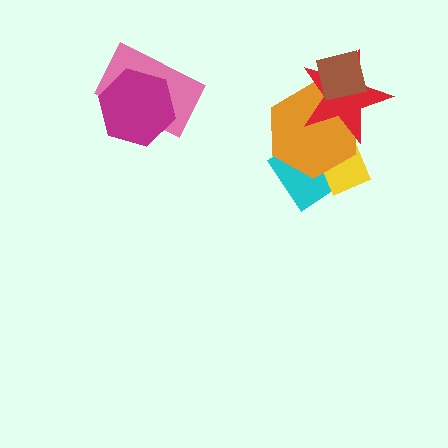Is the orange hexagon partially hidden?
Yes, it is partially covered by another shape.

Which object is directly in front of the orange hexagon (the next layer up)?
The red star is directly in front of the orange hexagon.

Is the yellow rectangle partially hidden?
Yes, it is partially covered by another shape.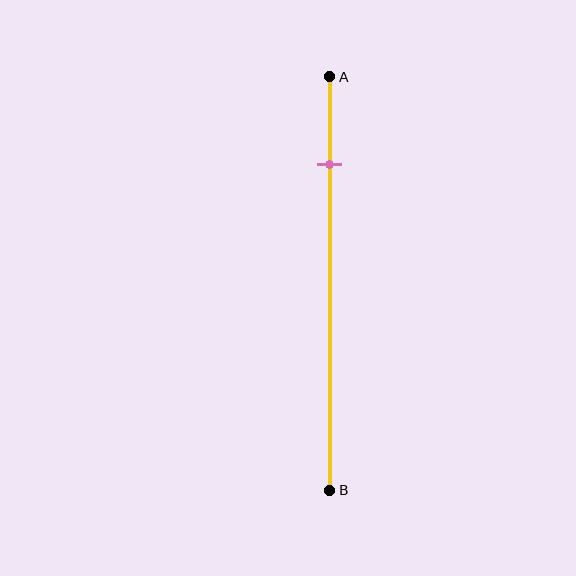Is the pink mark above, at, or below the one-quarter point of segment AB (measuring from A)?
The pink mark is above the one-quarter point of segment AB.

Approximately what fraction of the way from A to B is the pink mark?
The pink mark is approximately 20% of the way from A to B.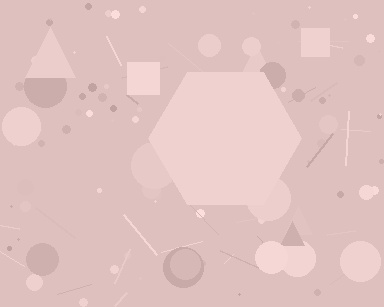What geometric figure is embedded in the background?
A hexagon is embedded in the background.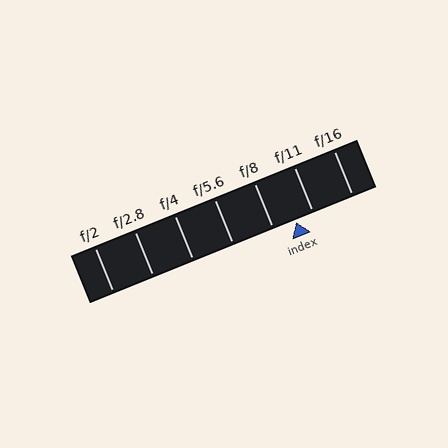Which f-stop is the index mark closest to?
The index mark is closest to f/11.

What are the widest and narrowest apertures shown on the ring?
The widest aperture shown is f/2 and the narrowest is f/16.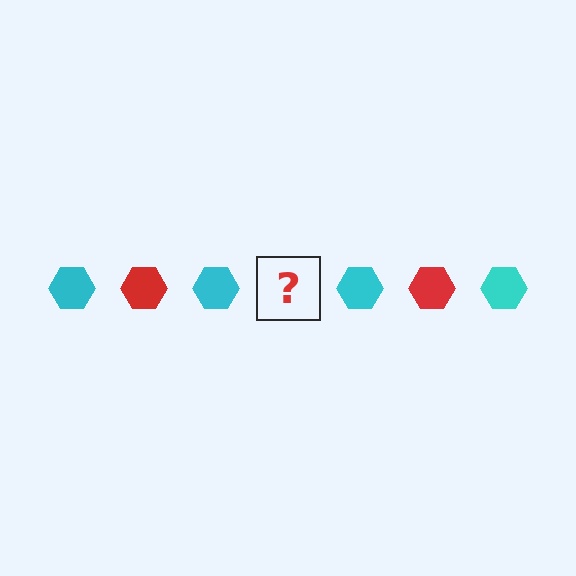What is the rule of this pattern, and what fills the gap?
The rule is that the pattern cycles through cyan, red hexagons. The gap should be filled with a red hexagon.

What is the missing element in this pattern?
The missing element is a red hexagon.